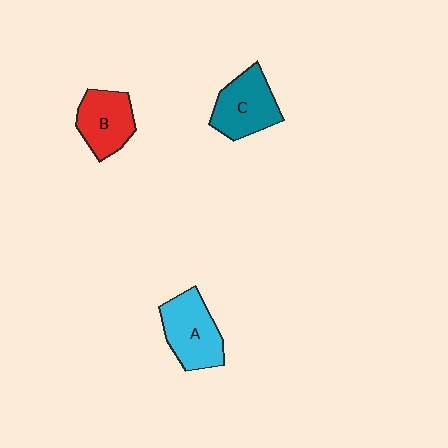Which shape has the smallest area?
Shape B (red).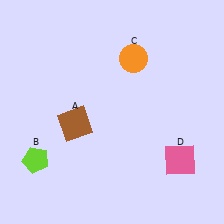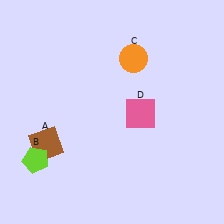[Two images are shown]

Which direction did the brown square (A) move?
The brown square (A) moved left.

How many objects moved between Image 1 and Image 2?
2 objects moved between the two images.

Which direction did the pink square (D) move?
The pink square (D) moved up.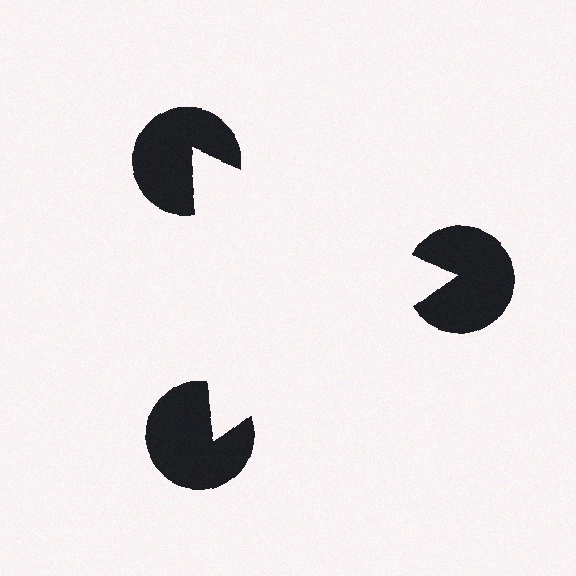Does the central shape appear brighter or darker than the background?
It typically appears slightly brighter than the background, even though no actual brightness change is drawn.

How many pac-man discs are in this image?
There are 3 — one at each vertex of the illusory triangle.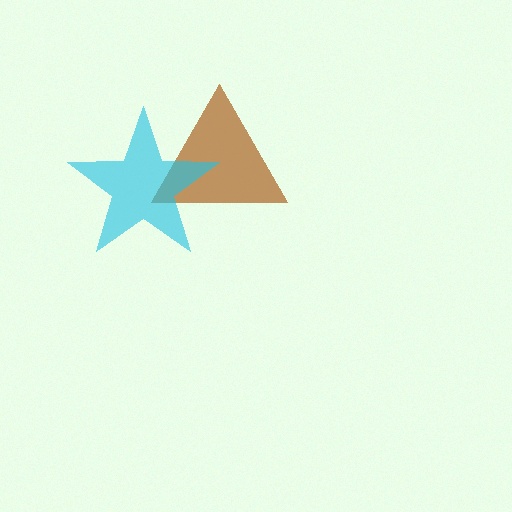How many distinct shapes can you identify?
There are 2 distinct shapes: a brown triangle, a cyan star.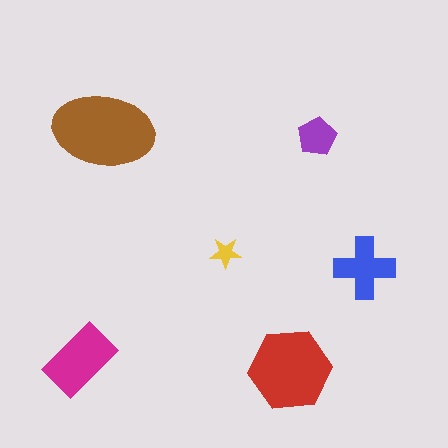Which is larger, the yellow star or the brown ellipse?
The brown ellipse.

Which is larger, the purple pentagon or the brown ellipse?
The brown ellipse.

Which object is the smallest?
The yellow star.